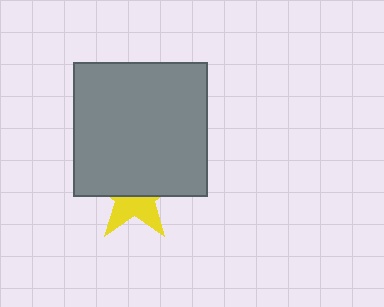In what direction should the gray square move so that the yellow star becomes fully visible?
The gray square should move up. That is the shortest direction to clear the overlap and leave the yellow star fully visible.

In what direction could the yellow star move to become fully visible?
The yellow star could move down. That would shift it out from behind the gray square entirely.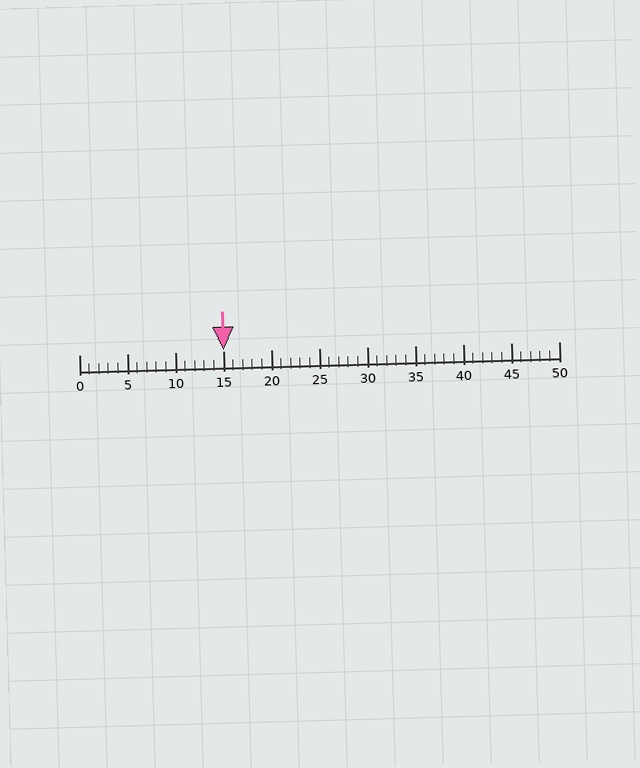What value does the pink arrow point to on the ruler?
The pink arrow points to approximately 15.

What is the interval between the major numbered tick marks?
The major tick marks are spaced 5 units apart.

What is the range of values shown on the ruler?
The ruler shows values from 0 to 50.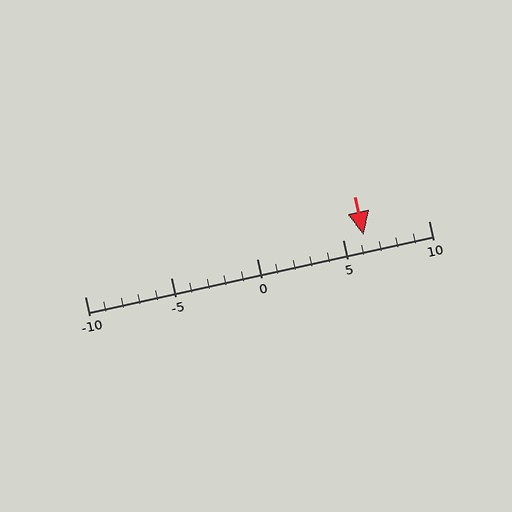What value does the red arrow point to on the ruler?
The red arrow points to approximately 6.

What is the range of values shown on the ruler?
The ruler shows values from -10 to 10.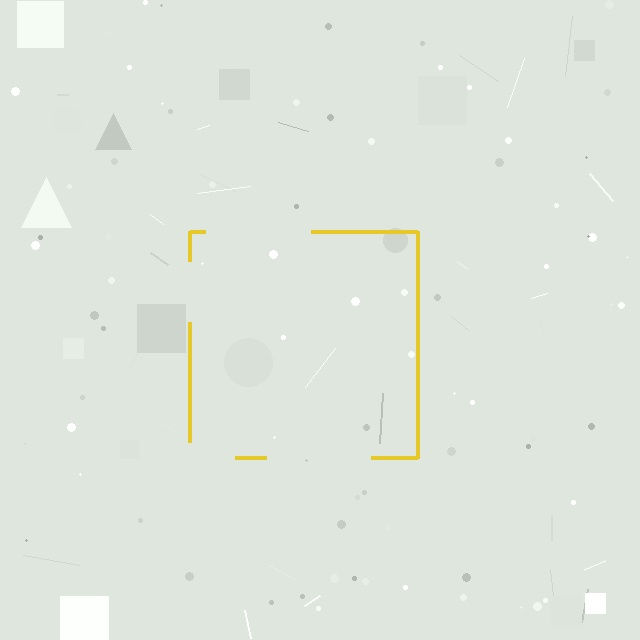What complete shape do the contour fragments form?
The contour fragments form a square.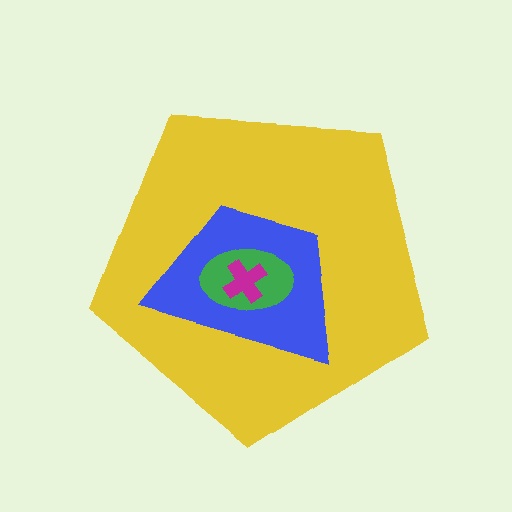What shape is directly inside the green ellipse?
The magenta cross.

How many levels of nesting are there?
4.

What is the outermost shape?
The yellow pentagon.